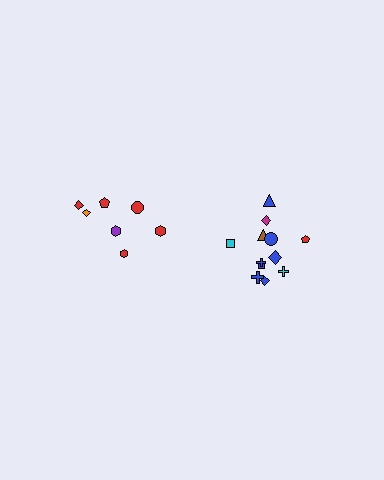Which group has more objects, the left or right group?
The right group.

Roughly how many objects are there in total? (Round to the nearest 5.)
Roughly 20 objects in total.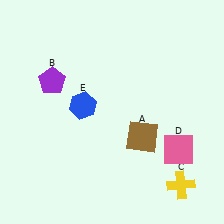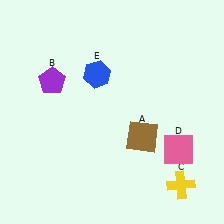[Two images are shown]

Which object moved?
The blue hexagon (E) moved up.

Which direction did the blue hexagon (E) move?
The blue hexagon (E) moved up.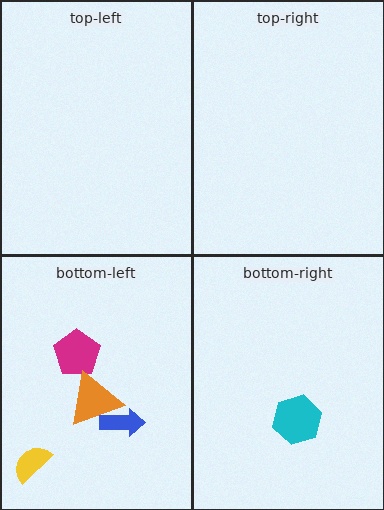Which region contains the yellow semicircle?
The bottom-left region.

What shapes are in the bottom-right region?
The cyan hexagon.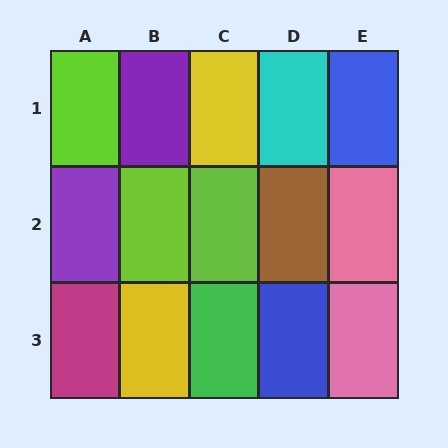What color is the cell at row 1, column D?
Cyan.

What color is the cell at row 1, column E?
Blue.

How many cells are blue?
2 cells are blue.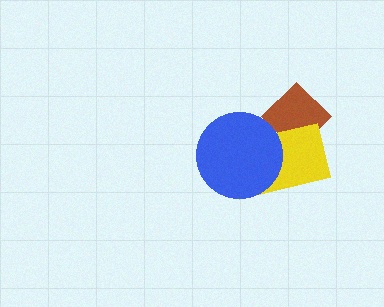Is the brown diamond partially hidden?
Yes, it is partially covered by another shape.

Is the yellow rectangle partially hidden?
Yes, it is partially covered by another shape.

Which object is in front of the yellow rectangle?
The blue circle is in front of the yellow rectangle.